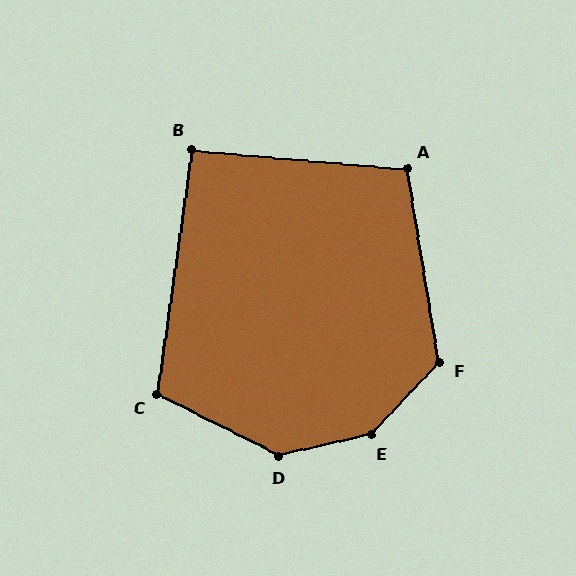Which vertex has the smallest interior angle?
B, at approximately 93 degrees.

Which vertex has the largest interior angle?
E, at approximately 147 degrees.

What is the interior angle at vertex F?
Approximately 127 degrees (obtuse).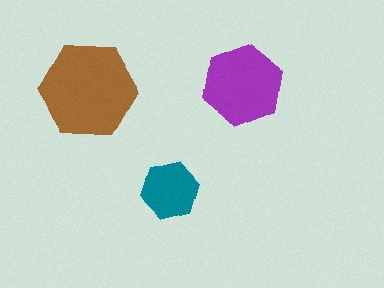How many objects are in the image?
There are 3 objects in the image.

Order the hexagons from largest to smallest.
the brown one, the purple one, the teal one.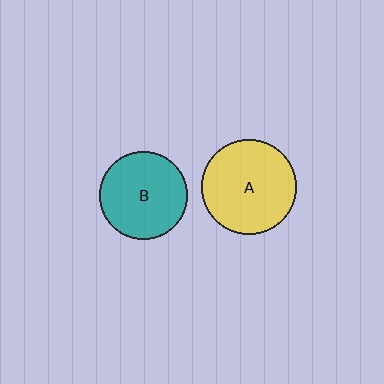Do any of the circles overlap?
No, none of the circles overlap.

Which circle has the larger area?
Circle A (yellow).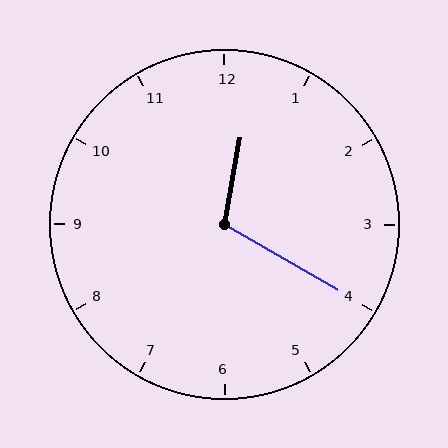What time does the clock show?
12:20.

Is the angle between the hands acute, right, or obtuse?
It is obtuse.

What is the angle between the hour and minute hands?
Approximately 110 degrees.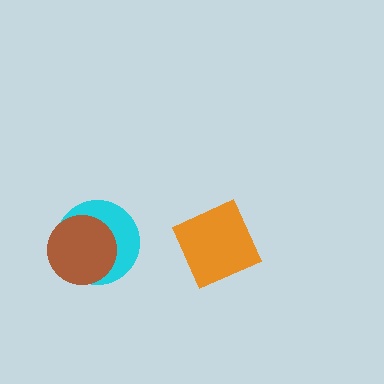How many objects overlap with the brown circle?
1 object overlaps with the brown circle.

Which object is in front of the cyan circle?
The brown circle is in front of the cyan circle.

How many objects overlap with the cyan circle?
1 object overlaps with the cyan circle.